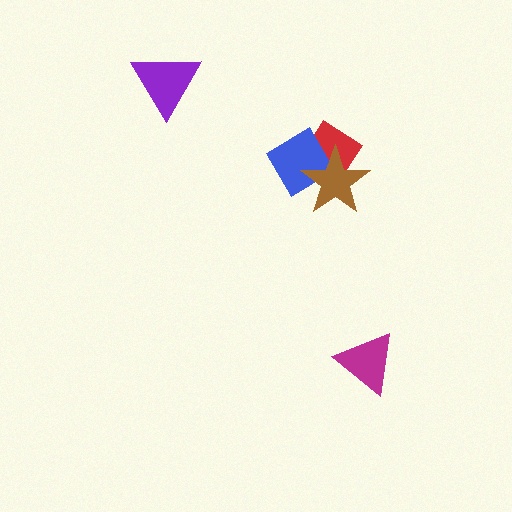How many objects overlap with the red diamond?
2 objects overlap with the red diamond.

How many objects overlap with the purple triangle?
0 objects overlap with the purple triangle.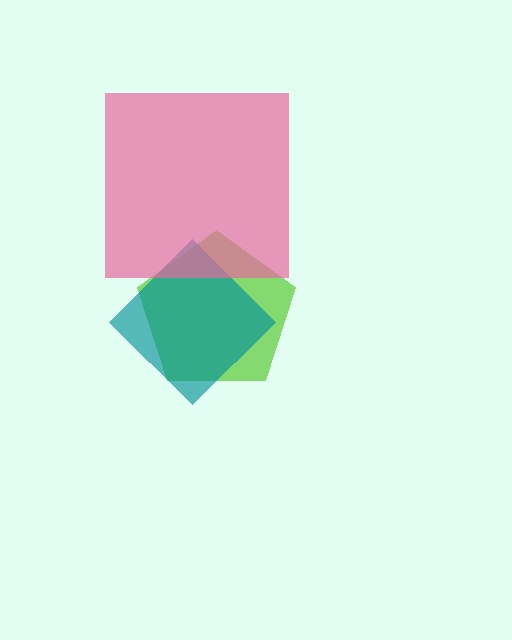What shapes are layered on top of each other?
The layered shapes are: a lime pentagon, a teal diamond, a pink square.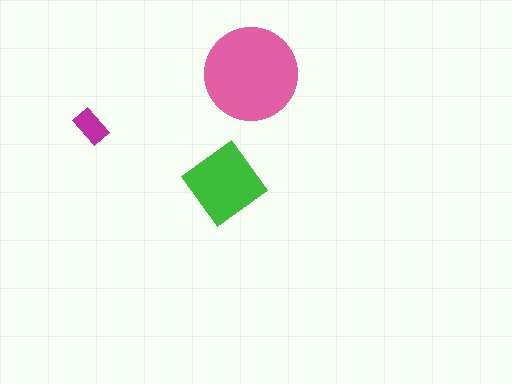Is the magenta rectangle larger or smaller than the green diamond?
Smaller.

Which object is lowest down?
The green diamond is bottommost.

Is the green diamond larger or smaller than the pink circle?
Smaller.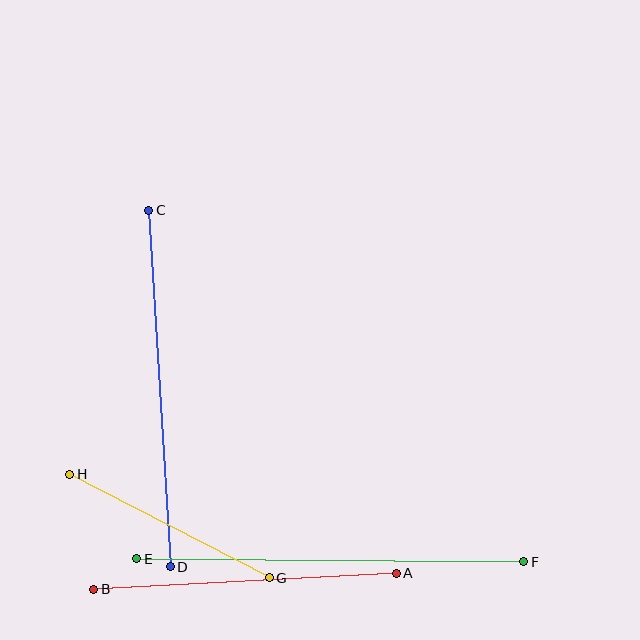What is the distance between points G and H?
The distance is approximately 225 pixels.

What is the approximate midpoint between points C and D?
The midpoint is at approximately (159, 388) pixels.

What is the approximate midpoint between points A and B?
The midpoint is at approximately (245, 581) pixels.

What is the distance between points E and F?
The distance is approximately 387 pixels.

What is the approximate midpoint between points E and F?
The midpoint is at approximately (330, 560) pixels.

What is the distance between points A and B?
The distance is approximately 303 pixels.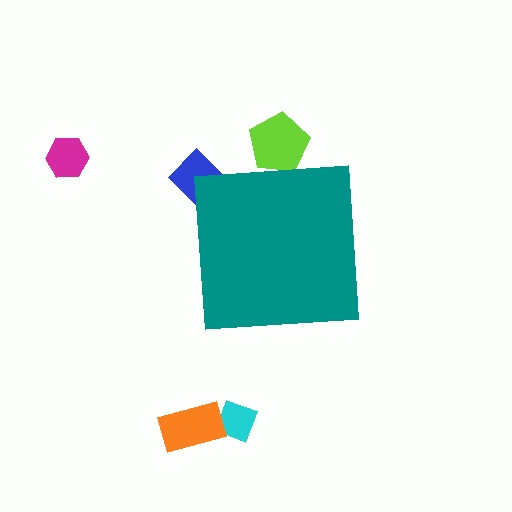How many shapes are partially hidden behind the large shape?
2 shapes are partially hidden.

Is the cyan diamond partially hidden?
No, the cyan diamond is fully visible.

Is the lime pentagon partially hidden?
Yes, the lime pentagon is partially hidden behind the teal square.